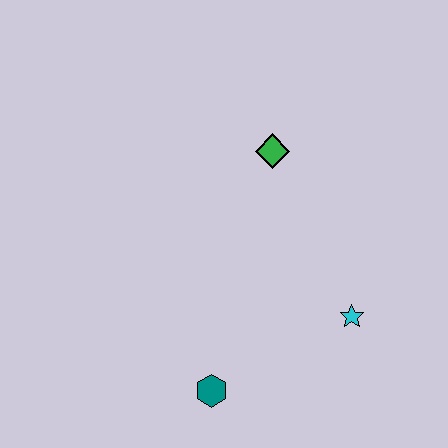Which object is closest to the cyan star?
The teal hexagon is closest to the cyan star.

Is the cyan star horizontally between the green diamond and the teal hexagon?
No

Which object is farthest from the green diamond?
The teal hexagon is farthest from the green diamond.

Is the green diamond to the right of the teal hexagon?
Yes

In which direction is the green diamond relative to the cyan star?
The green diamond is above the cyan star.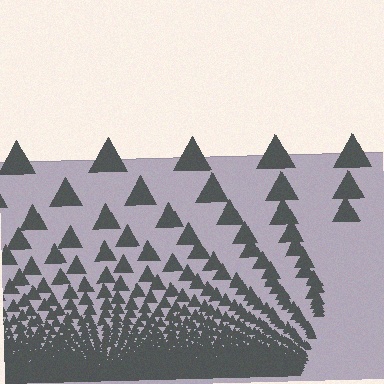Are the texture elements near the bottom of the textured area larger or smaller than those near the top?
Smaller. The gradient is inverted — elements near the bottom are smaller and denser.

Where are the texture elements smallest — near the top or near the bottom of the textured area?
Near the bottom.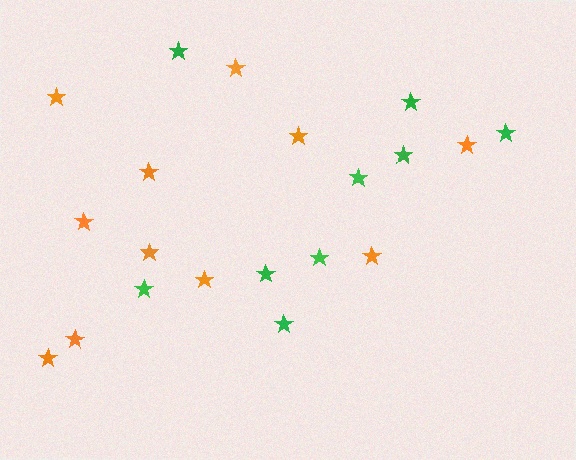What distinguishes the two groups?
There are 2 groups: one group of green stars (9) and one group of orange stars (11).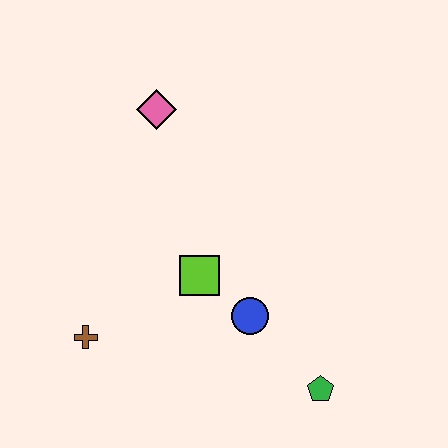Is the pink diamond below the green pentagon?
No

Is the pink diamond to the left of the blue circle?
Yes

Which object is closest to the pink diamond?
The lime square is closest to the pink diamond.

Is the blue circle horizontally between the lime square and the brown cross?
No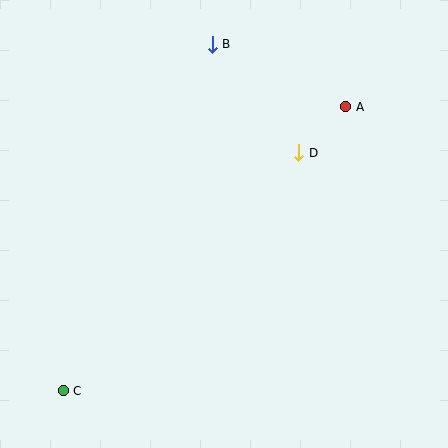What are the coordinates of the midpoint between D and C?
The midpoint between D and C is at (181, 272).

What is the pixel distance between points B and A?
The distance between B and A is 148 pixels.